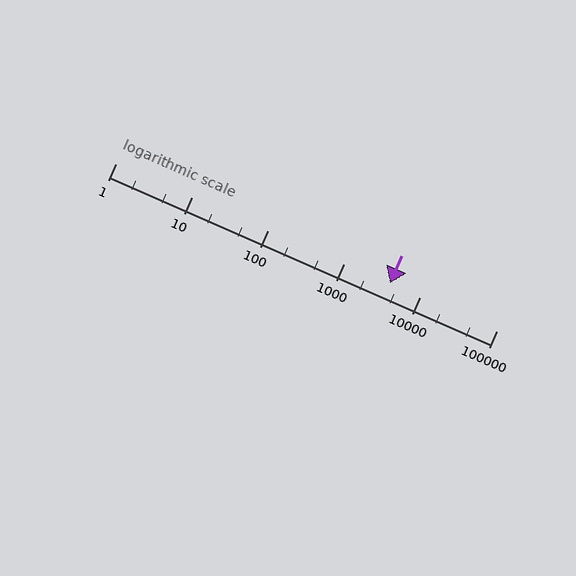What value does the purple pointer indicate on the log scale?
The pointer indicates approximately 4000.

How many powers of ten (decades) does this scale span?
The scale spans 5 decades, from 1 to 100000.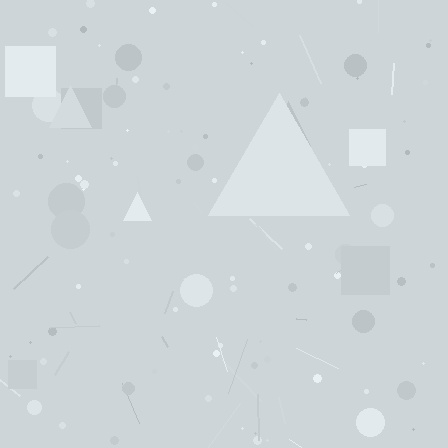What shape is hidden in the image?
A triangle is hidden in the image.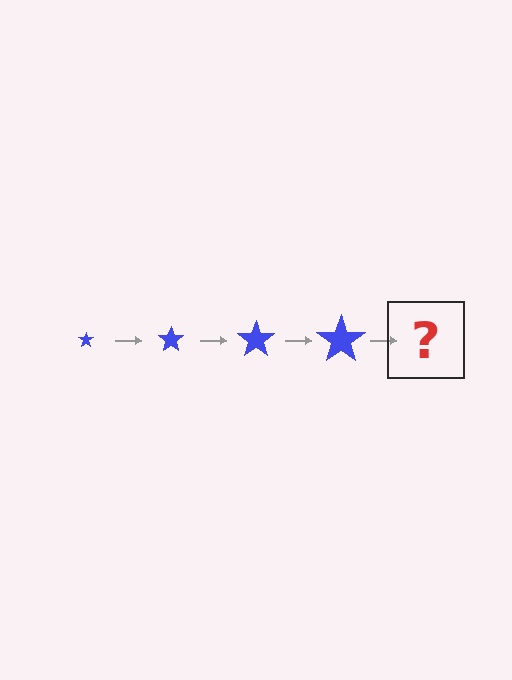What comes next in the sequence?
The next element should be a blue star, larger than the previous one.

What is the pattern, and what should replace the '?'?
The pattern is that the star gets progressively larger each step. The '?' should be a blue star, larger than the previous one.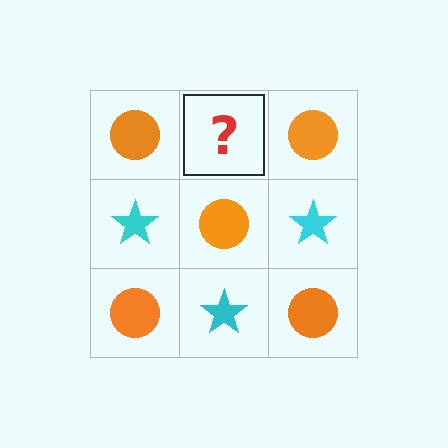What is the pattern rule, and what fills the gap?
The rule is that it alternates orange circle and cyan star in a checkerboard pattern. The gap should be filled with a cyan star.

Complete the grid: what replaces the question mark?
The question mark should be replaced with a cyan star.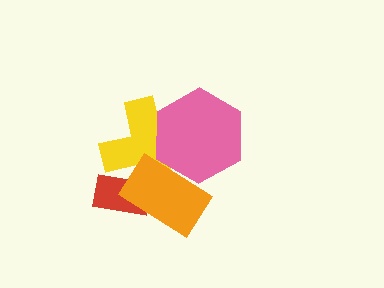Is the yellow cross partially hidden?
Yes, it is partially covered by another shape.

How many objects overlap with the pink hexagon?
2 objects overlap with the pink hexagon.